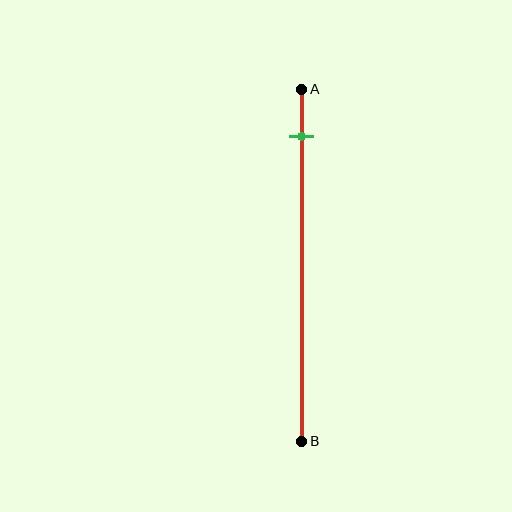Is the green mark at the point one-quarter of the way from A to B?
No, the mark is at about 15% from A, not at the 25% one-quarter point.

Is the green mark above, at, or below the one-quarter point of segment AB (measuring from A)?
The green mark is above the one-quarter point of segment AB.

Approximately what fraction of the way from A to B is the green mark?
The green mark is approximately 15% of the way from A to B.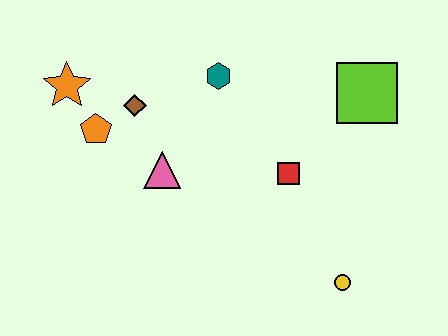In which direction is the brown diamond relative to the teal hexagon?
The brown diamond is to the left of the teal hexagon.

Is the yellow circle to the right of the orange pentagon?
Yes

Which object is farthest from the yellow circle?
The orange star is farthest from the yellow circle.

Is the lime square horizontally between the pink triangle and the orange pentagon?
No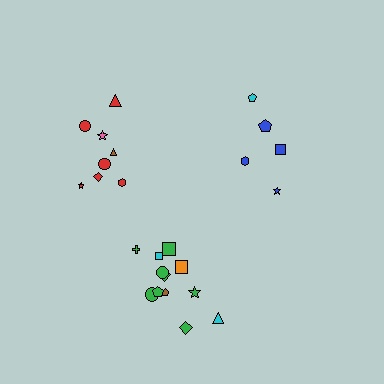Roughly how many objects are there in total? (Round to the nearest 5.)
Roughly 25 objects in total.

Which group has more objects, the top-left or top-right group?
The top-left group.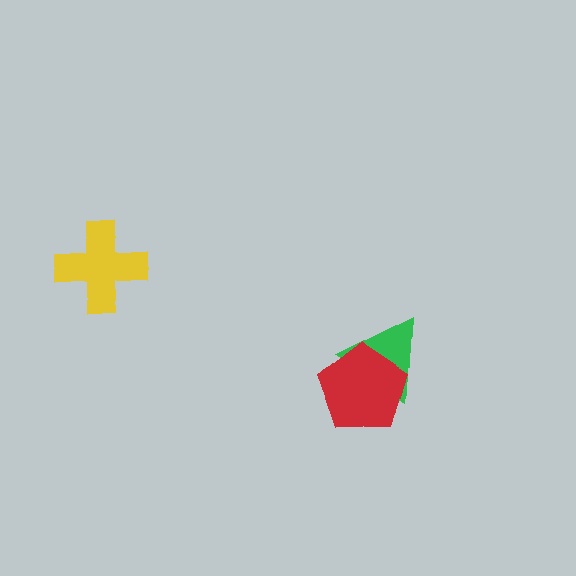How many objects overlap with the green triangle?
1 object overlaps with the green triangle.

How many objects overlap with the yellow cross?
0 objects overlap with the yellow cross.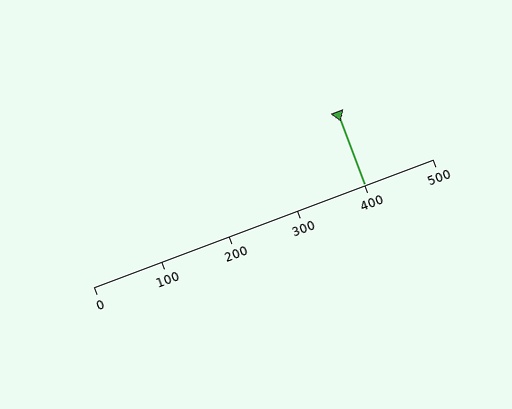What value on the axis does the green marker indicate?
The marker indicates approximately 400.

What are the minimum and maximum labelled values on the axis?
The axis runs from 0 to 500.